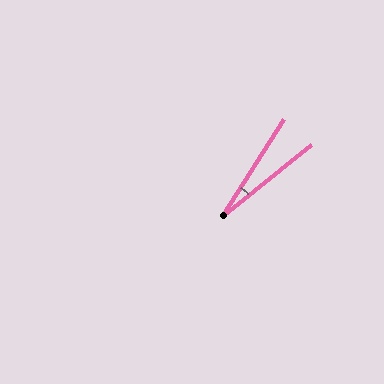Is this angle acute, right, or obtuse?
It is acute.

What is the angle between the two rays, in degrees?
Approximately 19 degrees.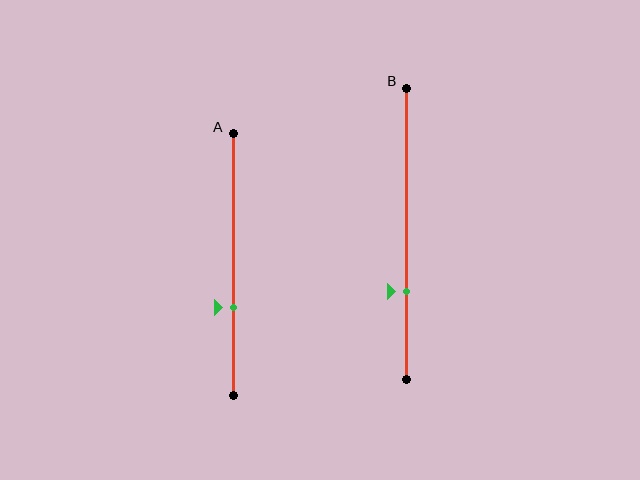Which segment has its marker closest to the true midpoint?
Segment A has its marker closest to the true midpoint.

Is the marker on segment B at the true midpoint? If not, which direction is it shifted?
No, the marker on segment B is shifted downward by about 20% of the segment length.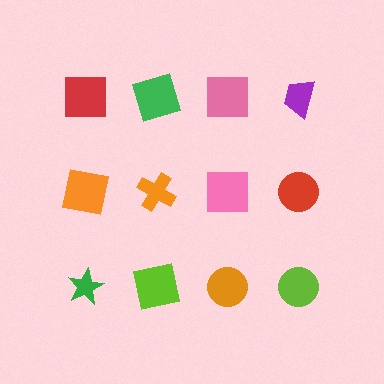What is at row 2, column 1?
An orange square.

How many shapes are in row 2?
4 shapes.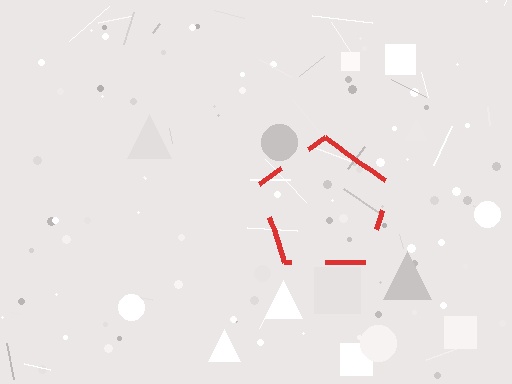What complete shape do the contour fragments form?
The contour fragments form a pentagon.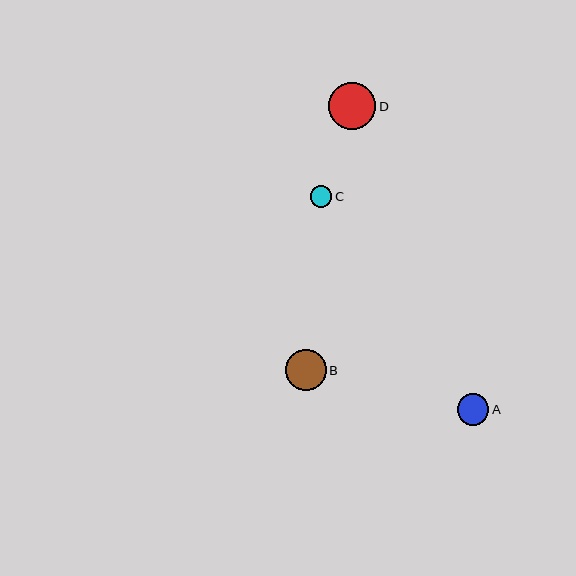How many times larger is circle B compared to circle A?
Circle B is approximately 1.3 times the size of circle A.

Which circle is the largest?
Circle D is the largest with a size of approximately 47 pixels.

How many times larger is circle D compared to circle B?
Circle D is approximately 1.2 times the size of circle B.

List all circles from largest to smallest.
From largest to smallest: D, B, A, C.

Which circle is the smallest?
Circle C is the smallest with a size of approximately 22 pixels.